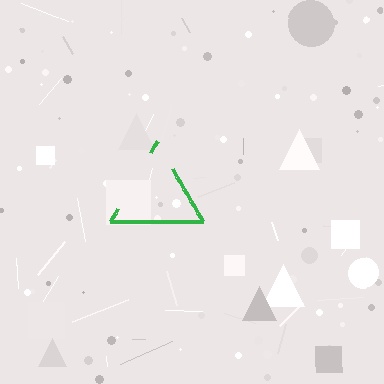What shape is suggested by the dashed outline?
The dashed outline suggests a triangle.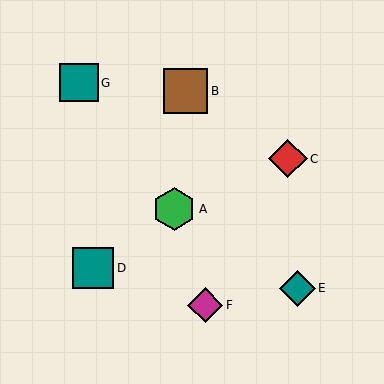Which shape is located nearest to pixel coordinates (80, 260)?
The teal square (labeled D) at (93, 268) is nearest to that location.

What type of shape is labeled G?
Shape G is a teal square.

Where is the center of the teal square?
The center of the teal square is at (93, 268).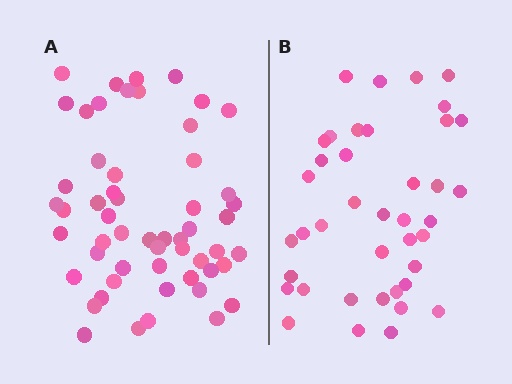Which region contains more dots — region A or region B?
Region A (the left region) has more dots.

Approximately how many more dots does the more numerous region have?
Region A has approximately 15 more dots than region B.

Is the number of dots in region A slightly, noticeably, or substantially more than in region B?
Region A has noticeably more, but not dramatically so. The ratio is roughly 1.4 to 1.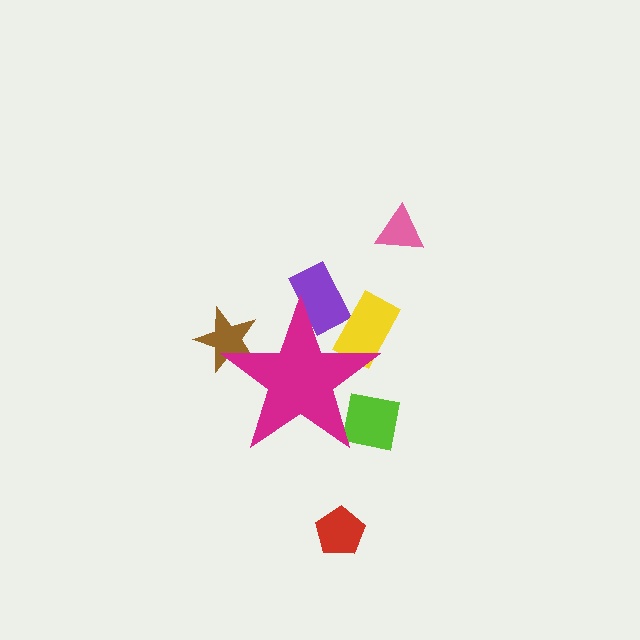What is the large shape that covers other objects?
A magenta star.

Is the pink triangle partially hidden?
No, the pink triangle is fully visible.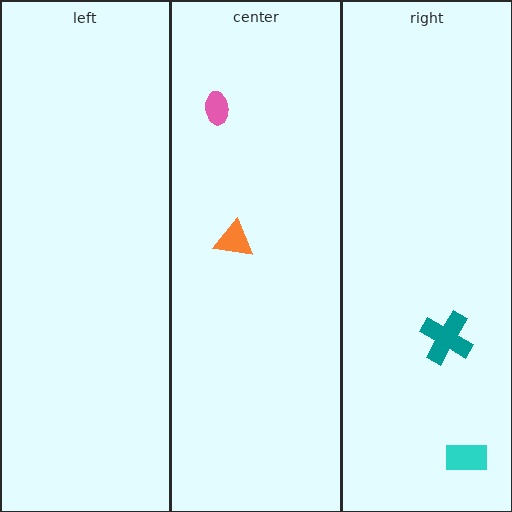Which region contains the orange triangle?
The center region.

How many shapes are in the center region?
2.